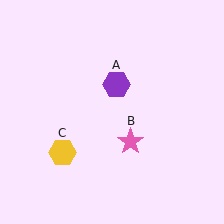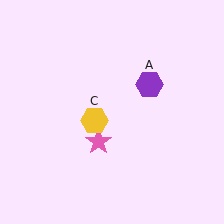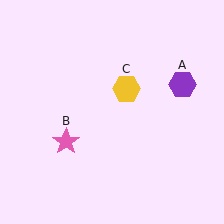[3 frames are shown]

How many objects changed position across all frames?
3 objects changed position: purple hexagon (object A), pink star (object B), yellow hexagon (object C).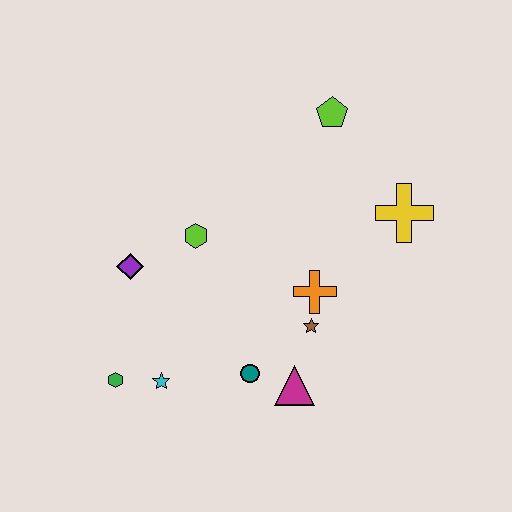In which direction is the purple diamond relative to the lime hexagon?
The purple diamond is to the left of the lime hexagon.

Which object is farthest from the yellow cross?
The green hexagon is farthest from the yellow cross.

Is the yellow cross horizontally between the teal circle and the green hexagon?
No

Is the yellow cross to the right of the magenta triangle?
Yes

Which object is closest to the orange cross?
The brown star is closest to the orange cross.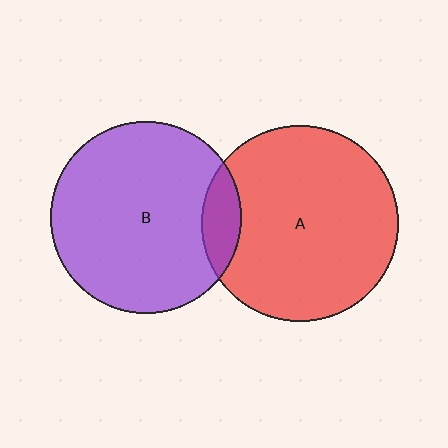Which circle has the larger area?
Circle A (red).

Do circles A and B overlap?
Yes.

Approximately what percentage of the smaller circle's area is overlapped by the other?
Approximately 10%.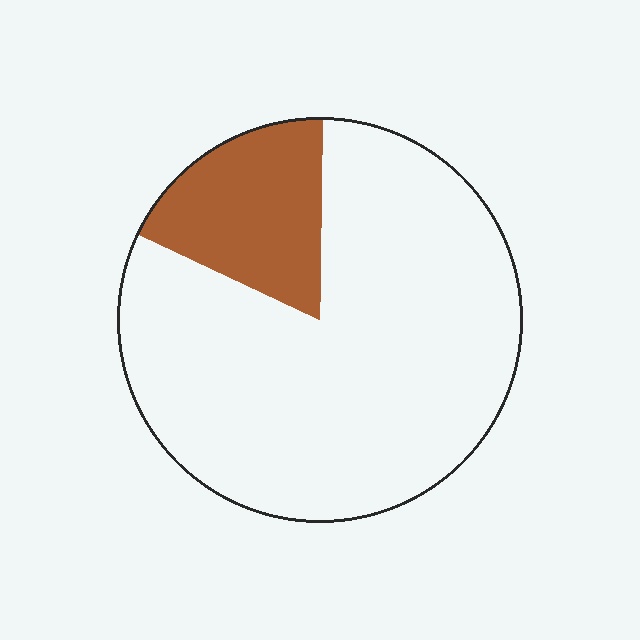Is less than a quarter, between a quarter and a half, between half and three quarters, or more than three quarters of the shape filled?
Less than a quarter.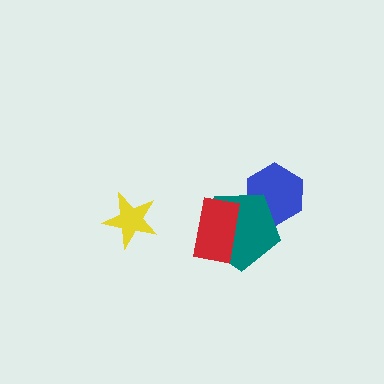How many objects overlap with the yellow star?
0 objects overlap with the yellow star.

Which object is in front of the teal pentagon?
The red rectangle is in front of the teal pentagon.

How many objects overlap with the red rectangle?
1 object overlaps with the red rectangle.